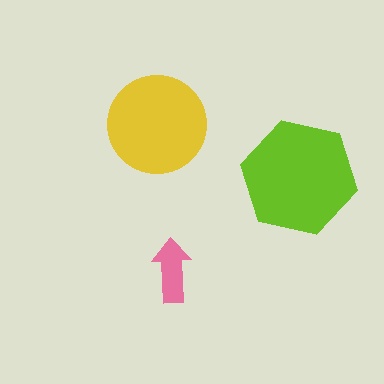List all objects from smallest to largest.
The pink arrow, the yellow circle, the lime hexagon.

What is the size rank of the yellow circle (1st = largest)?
2nd.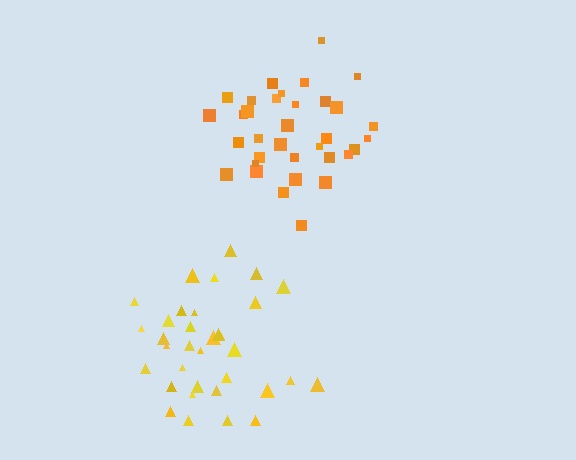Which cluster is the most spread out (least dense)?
Yellow.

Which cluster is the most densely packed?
Orange.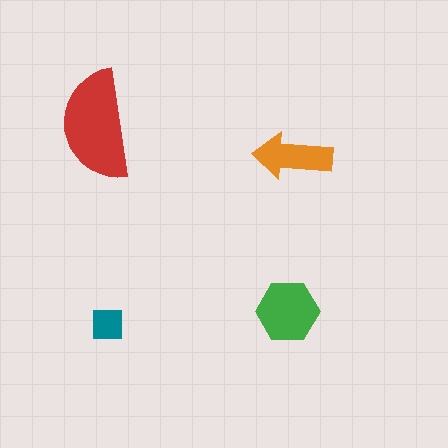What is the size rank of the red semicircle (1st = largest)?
1st.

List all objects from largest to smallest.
The red semicircle, the green hexagon, the orange arrow, the teal square.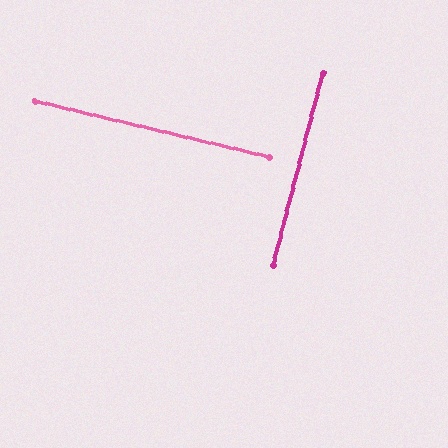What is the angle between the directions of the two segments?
Approximately 89 degrees.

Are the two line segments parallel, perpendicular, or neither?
Perpendicular — they meet at approximately 89°.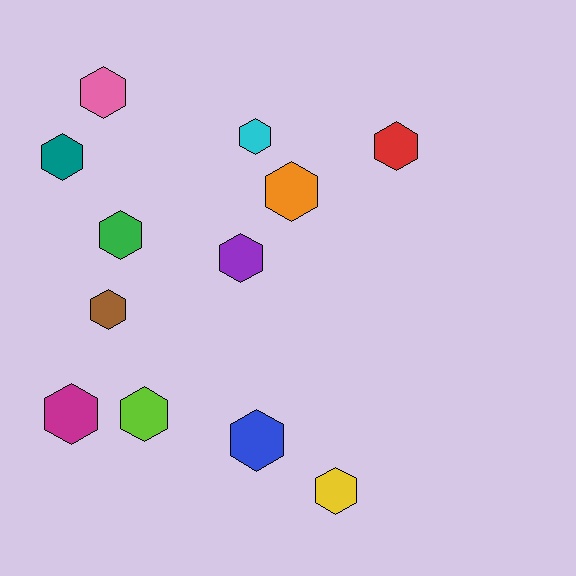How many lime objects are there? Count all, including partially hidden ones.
There is 1 lime object.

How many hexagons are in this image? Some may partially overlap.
There are 12 hexagons.